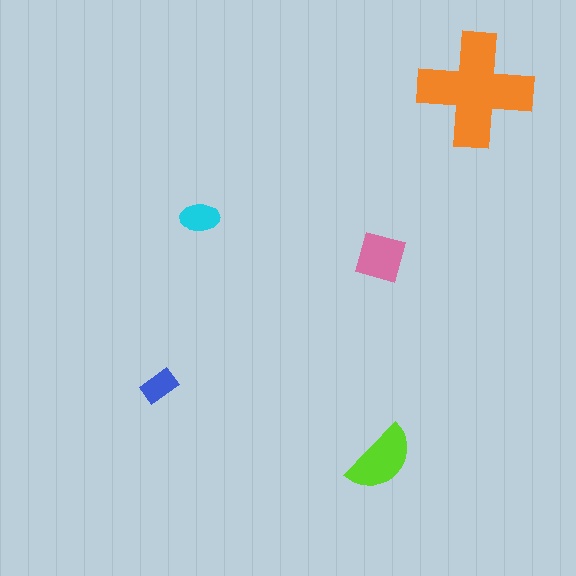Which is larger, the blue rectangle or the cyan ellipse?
The cyan ellipse.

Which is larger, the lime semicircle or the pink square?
The lime semicircle.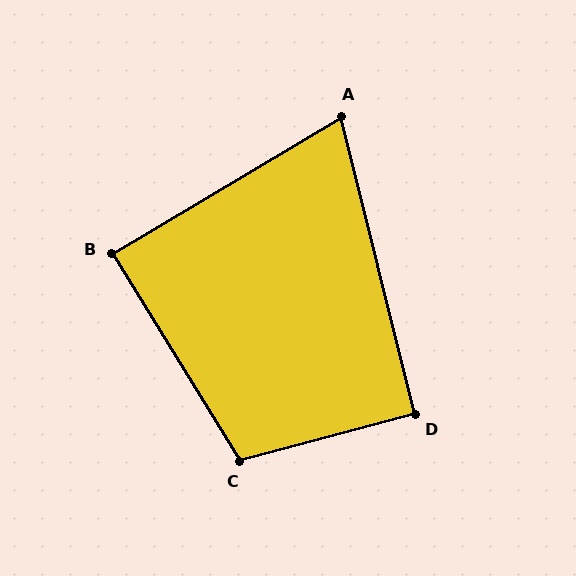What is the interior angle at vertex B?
Approximately 89 degrees (approximately right).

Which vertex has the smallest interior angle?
A, at approximately 73 degrees.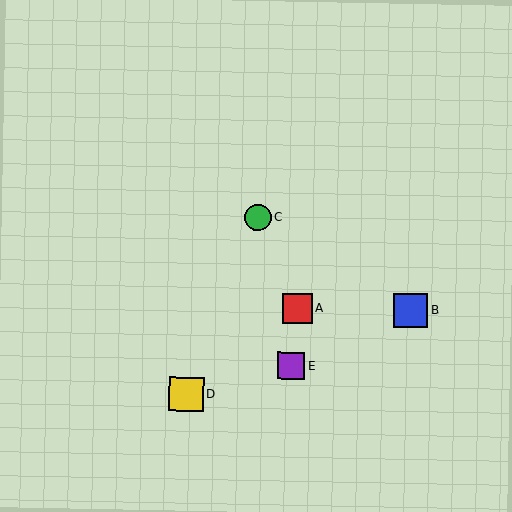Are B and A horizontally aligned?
Yes, both are at y≈310.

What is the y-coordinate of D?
Object D is at y≈394.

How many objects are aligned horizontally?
2 objects (A, B) are aligned horizontally.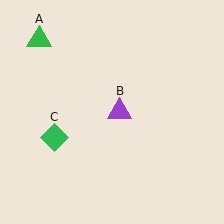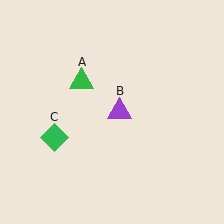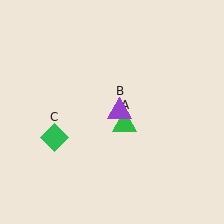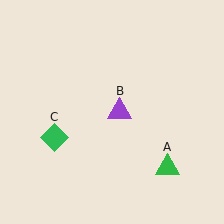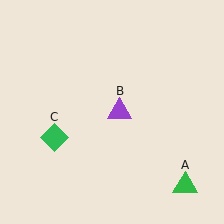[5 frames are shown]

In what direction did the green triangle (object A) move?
The green triangle (object A) moved down and to the right.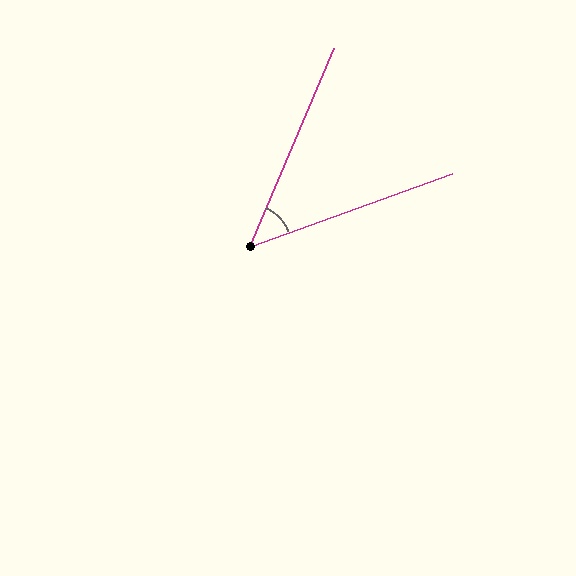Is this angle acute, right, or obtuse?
It is acute.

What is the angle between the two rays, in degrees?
Approximately 47 degrees.